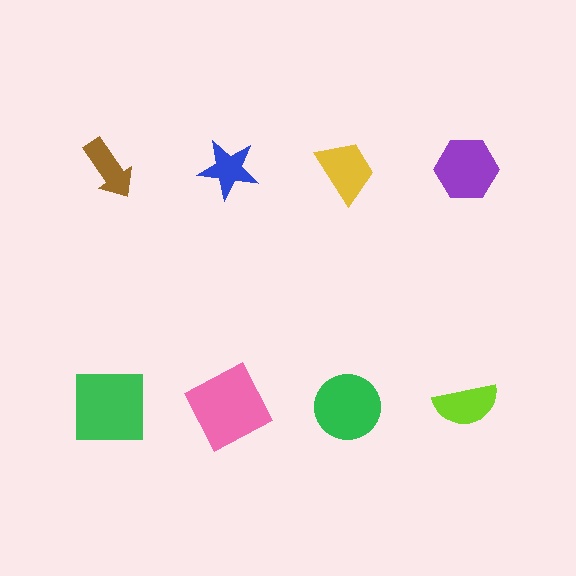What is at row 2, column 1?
A green square.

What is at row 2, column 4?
A lime semicircle.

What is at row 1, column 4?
A purple hexagon.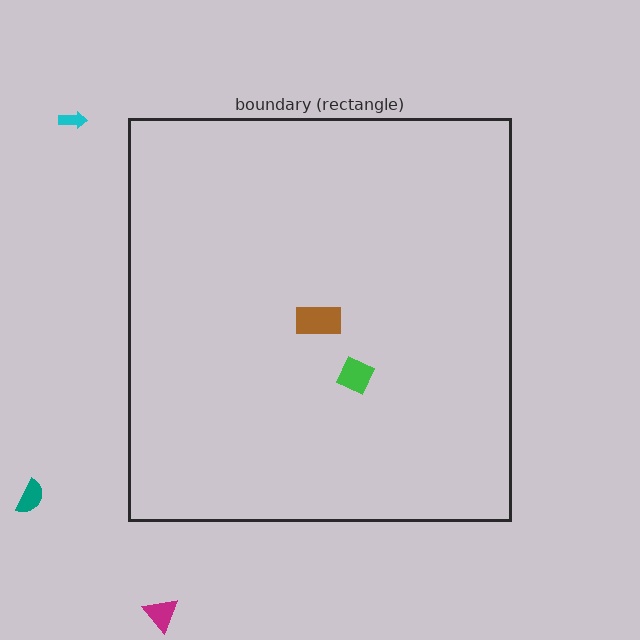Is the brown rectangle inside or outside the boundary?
Inside.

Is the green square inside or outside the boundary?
Inside.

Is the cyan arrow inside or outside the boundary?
Outside.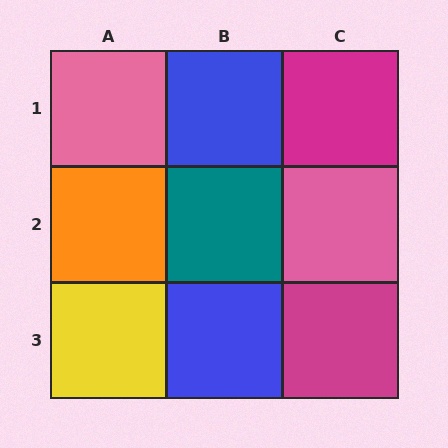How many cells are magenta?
2 cells are magenta.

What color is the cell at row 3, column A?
Yellow.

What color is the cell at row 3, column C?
Magenta.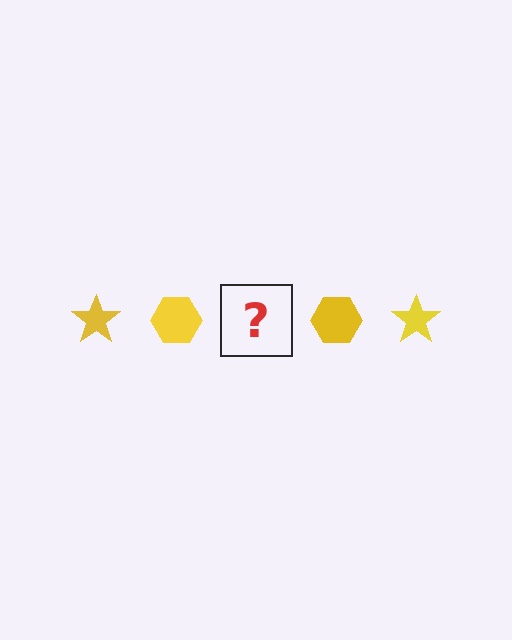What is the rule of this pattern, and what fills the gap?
The rule is that the pattern cycles through star, hexagon shapes in yellow. The gap should be filled with a yellow star.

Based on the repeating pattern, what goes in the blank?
The blank should be a yellow star.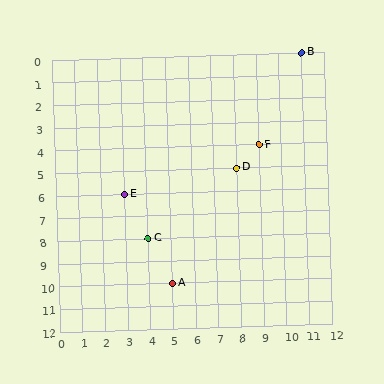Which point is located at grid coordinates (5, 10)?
Point A is at (5, 10).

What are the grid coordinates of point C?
Point C is at grid coordinates (4, 8).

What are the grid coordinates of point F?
Point F is at grid coordinates (9, 4).